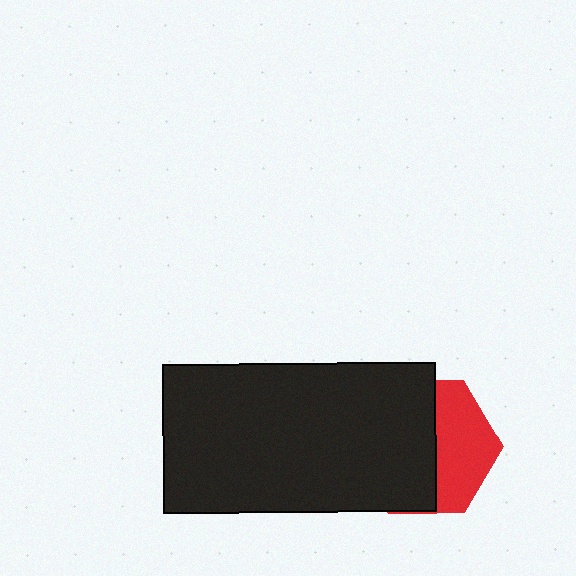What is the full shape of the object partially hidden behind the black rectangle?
The partially hidden object is a red hexagon.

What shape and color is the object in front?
The object in front is a black rectangle.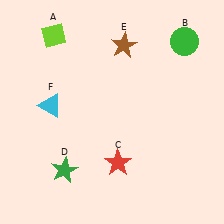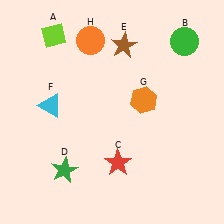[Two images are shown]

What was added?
An orange hexagon (G), an orange circle (H) were added in Image 2.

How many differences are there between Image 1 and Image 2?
There are 2 differences between the two images.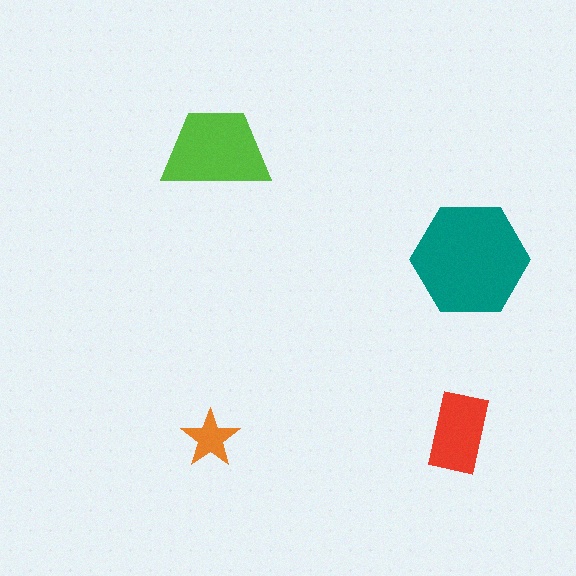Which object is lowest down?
The orange star is bottommost.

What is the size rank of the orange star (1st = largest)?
4th.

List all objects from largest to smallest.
The teal hexagon, the lime trapezoid, the red rectangle, the orange star.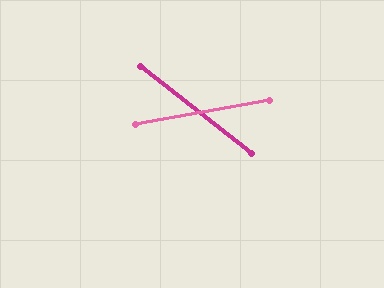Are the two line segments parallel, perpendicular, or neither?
Neither parallel nor perpendicular — they differ by about 48°.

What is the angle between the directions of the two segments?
Approximately 48 degrees.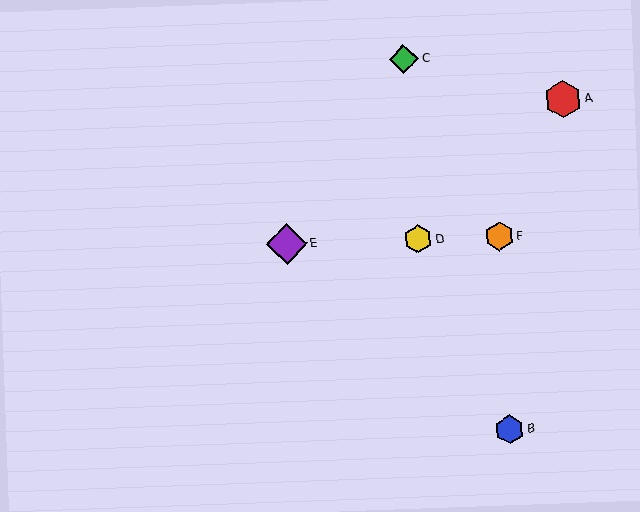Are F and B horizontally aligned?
No, F is at y≈236 and B is at y≈430.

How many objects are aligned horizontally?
3 objects (D, E, F) are aligned horizontally.